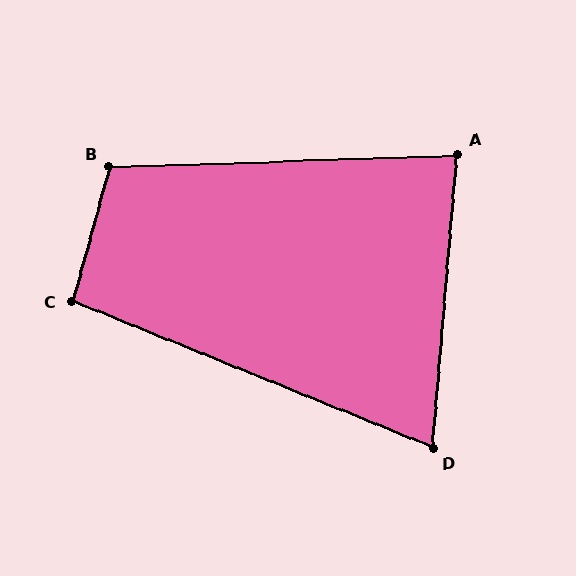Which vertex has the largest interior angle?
B, at approximately 107 degrees.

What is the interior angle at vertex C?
Approximately 97 degrees (obtuse).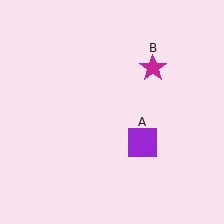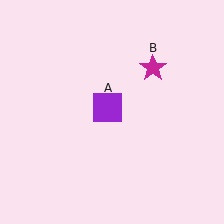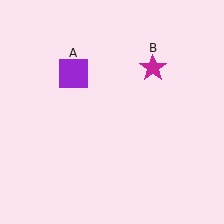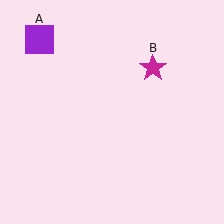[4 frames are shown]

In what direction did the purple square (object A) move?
The purple square (object A) moved up and to the left.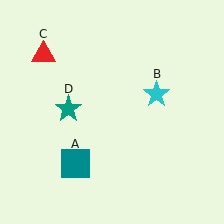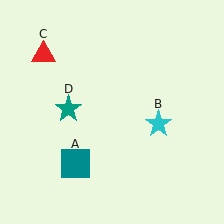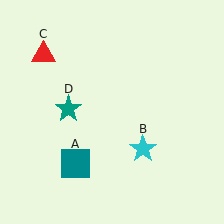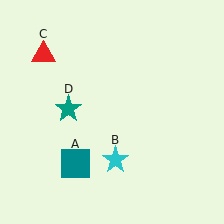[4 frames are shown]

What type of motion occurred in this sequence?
The cyan star (object B) rotated clockwise around the center of the scene.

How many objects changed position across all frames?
1 object changed position: cyan star (object B).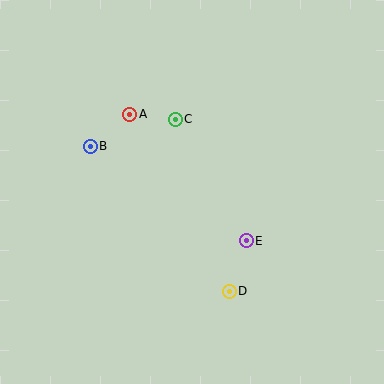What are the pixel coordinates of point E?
Point E is at (246, 241).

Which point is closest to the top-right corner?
Point C is closest to the top-right corner.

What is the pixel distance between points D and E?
The distance between D and E is 53 pixels.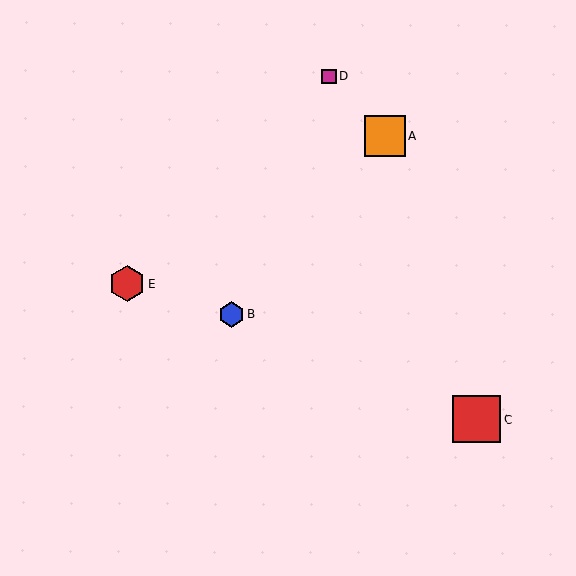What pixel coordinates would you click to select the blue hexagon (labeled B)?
Click at (231, 314) to select the blue hexagon B.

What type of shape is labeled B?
Shape B is a blue hexagon.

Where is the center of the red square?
The center of the red square is at (477, 419).